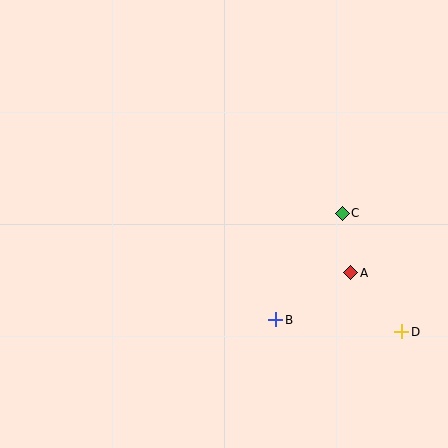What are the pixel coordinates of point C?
Point C is at (342, 213).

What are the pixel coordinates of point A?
Point A is at (351, 273).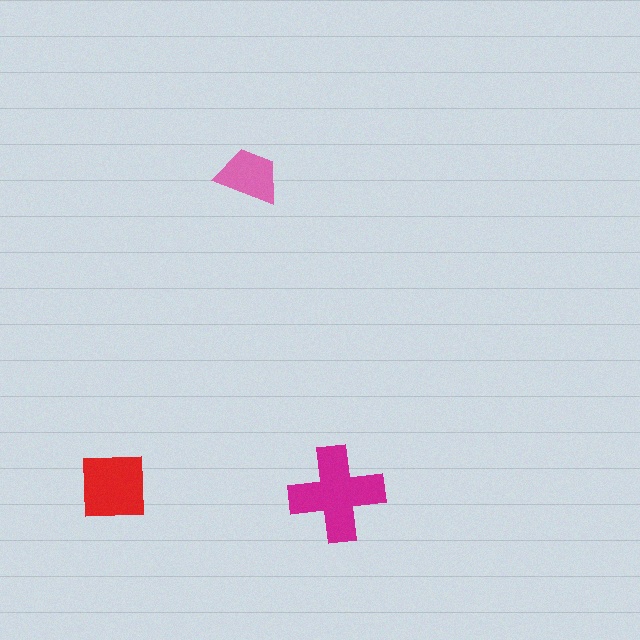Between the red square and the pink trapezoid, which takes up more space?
The red square.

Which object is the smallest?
The pink trapezoid.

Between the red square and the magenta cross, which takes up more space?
The magenta cross.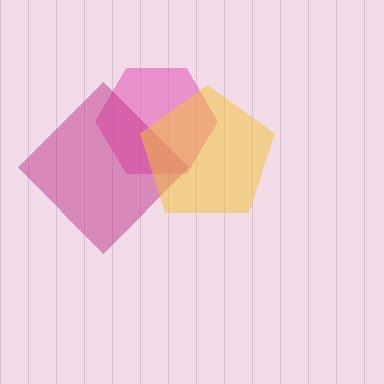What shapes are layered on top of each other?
The layered shapes are: a pink hexagon, a magenta diamond, a yellow pentagon.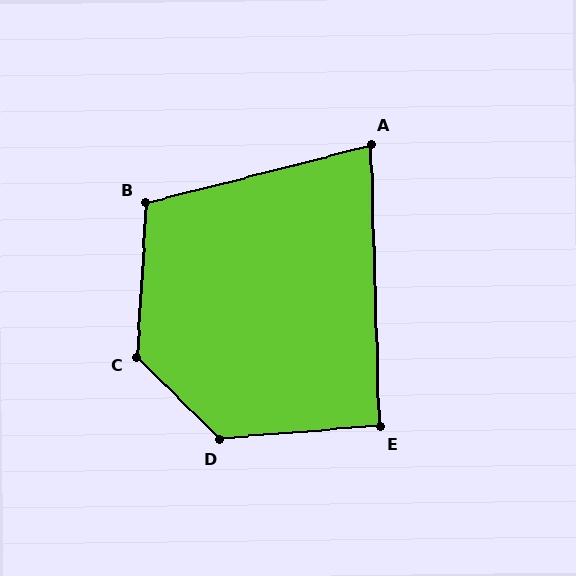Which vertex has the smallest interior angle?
A, at approximately 77 degrees.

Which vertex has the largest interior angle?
C, at approximately 132 degrees.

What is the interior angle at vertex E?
Approximately 93 degrees (approximately right).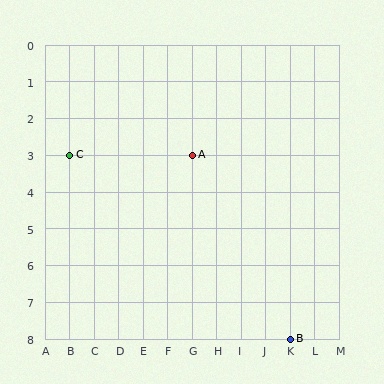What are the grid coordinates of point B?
Point B is at grid coordinates (K, 8).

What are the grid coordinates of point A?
Point A is at grid coordinates (G, 3).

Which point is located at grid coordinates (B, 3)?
Point C is at (B, 3).